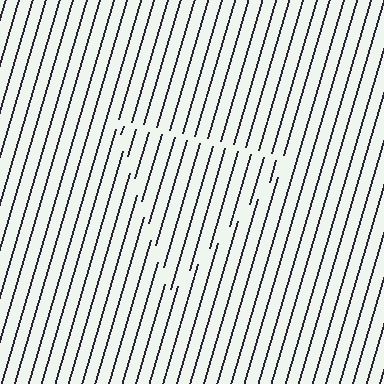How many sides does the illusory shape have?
3 sides — the line-ends trace a triangle.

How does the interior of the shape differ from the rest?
The interior of the shape contains the same grating, shifted by half a period — the contour is defined by the phase discontinuity where line-ends from the inner and outer gratings abut.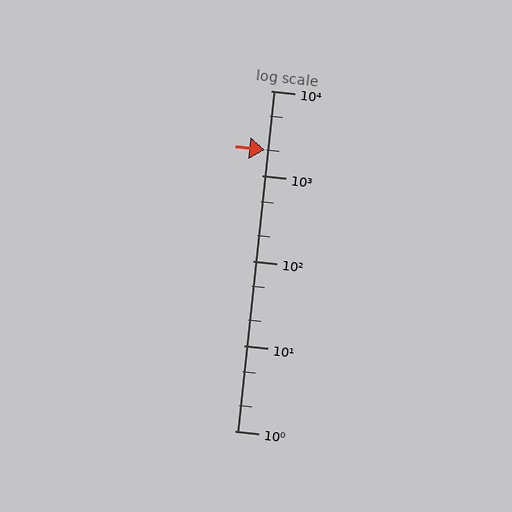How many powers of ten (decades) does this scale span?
The scale spans 4 decades, from 1 to 10000.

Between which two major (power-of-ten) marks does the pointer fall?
The pointer is between 1000 and 10000.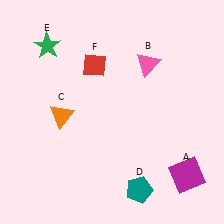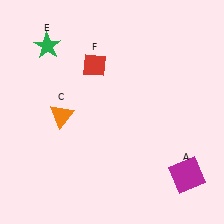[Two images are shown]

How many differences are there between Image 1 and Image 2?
There are 2 differences between the two images.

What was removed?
The teal pentagon (D), the pink triangle (B) were removed in Image 2.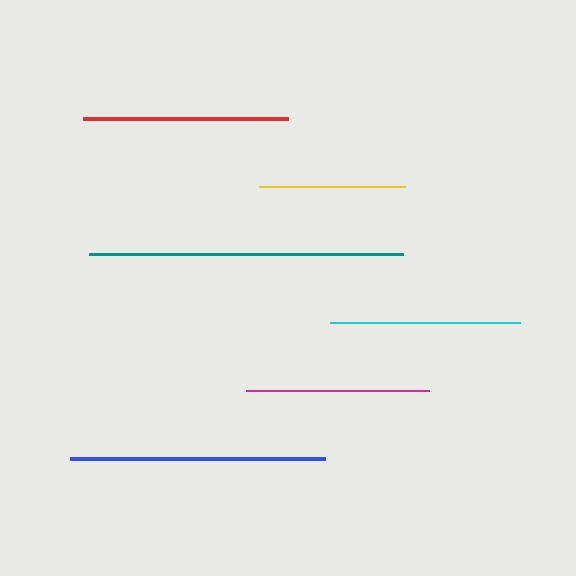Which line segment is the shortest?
The yellow line is the shortest at approximately 146 pixels.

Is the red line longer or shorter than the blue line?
The blue line is longer than the red line.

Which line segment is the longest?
The teal line is the longest at approximately 315 pixels.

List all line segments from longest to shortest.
From longest to shortest: teal, blue, red, cyan, magenta, yellow.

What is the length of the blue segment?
The blue segment is approximately 254 pixels long.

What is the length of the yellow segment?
The yellow segment is approximately 146 pixels long.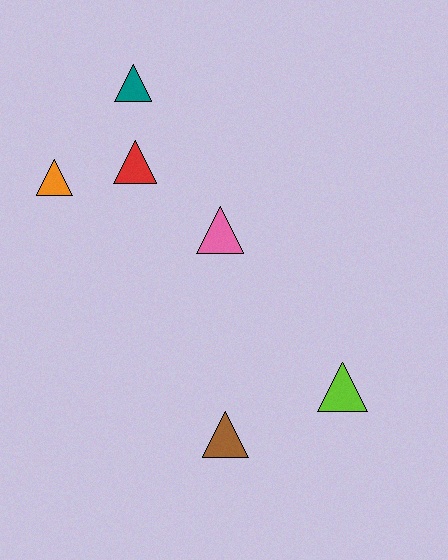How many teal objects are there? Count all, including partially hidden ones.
There is 1 teal object.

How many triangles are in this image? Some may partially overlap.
There are 6 triangles.